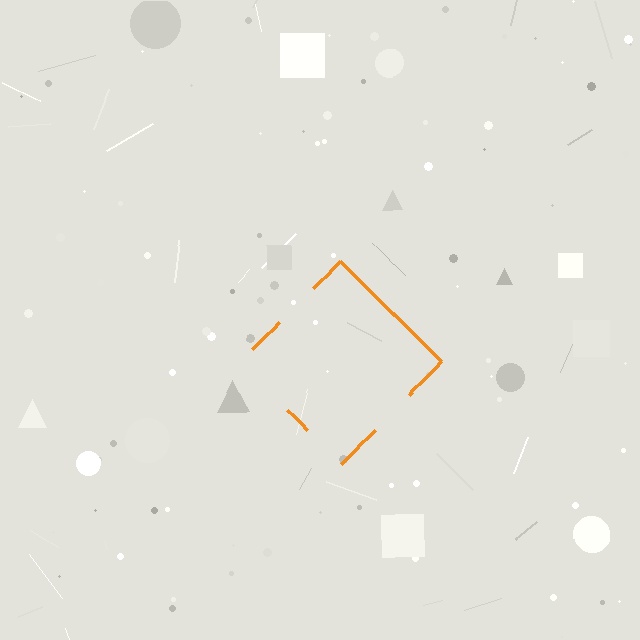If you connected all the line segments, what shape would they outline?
They would outline a diamond.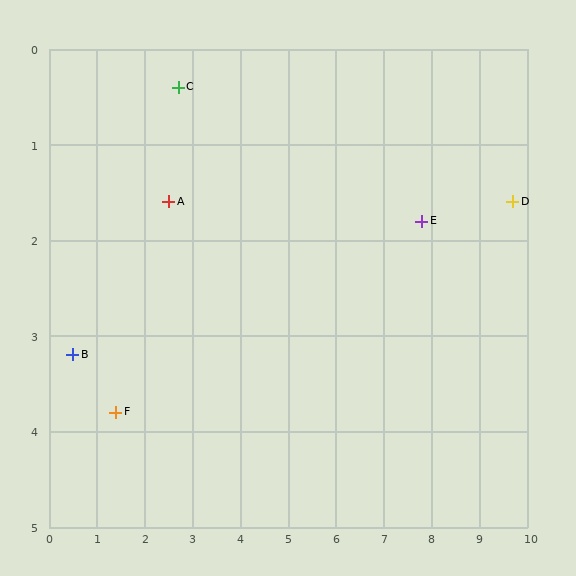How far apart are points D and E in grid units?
Points D and E are about 1.9 grid units apart.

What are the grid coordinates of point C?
Point C is at approximately (2.7, 0.4).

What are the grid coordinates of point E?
Point E is at approximately (7.8, 1.8).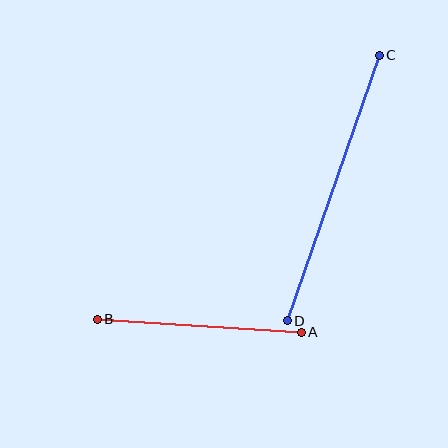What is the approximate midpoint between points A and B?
The midpoint is at approximately (199, 326) pixels.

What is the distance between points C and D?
The distance is approximately 281 pixels.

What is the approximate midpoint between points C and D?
The midpoint is at approximately (333, 188) pixels.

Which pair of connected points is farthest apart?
Points C and D are farthest apart.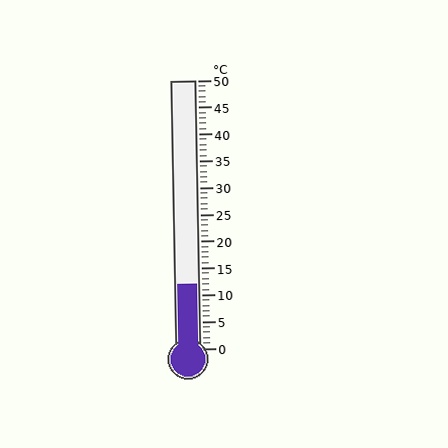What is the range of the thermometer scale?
The thermometer scale ranges from 0°C to 50°C.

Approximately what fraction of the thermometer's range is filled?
The thermometer is filled to approximately 25% of its range.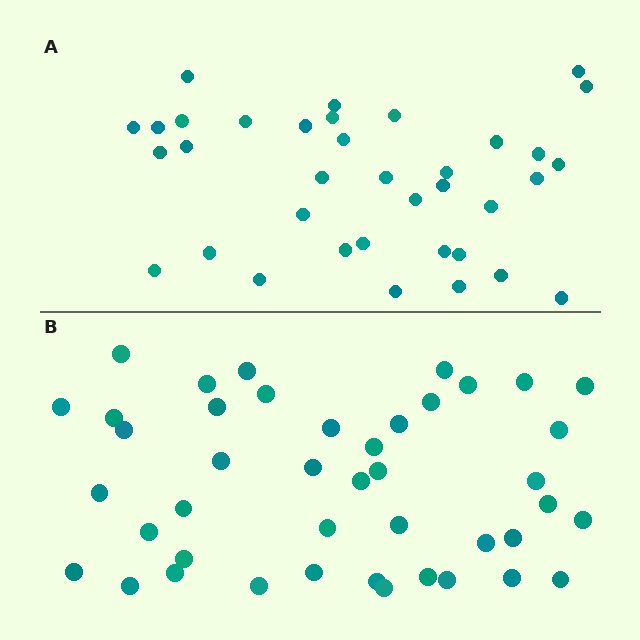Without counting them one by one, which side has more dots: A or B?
Region B (the bottom region) has more dots.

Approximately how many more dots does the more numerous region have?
Region B has roughly 8 or so more dots than region A.